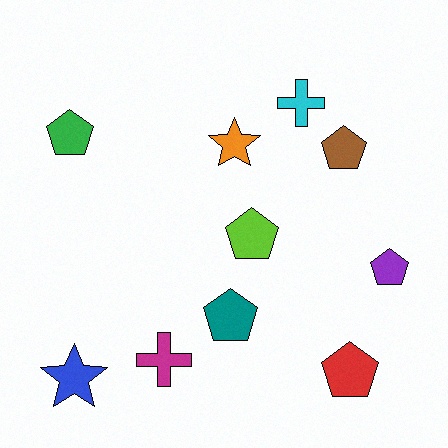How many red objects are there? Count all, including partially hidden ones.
There is 1 red object.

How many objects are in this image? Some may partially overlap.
There are 10 objects.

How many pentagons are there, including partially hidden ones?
There are 6 pentagons.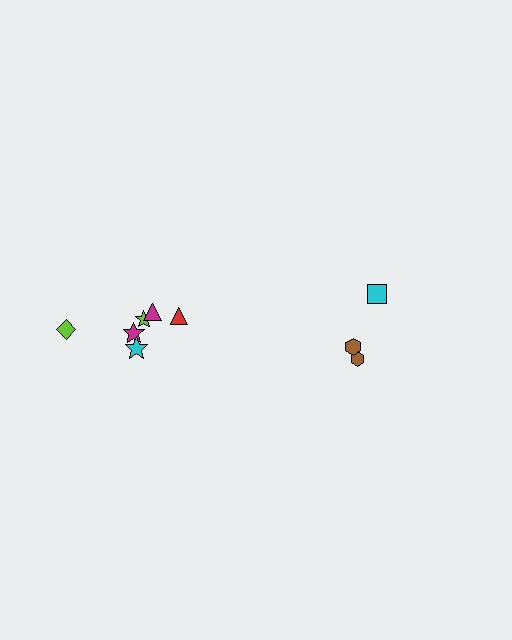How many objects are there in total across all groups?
There are 9 objects.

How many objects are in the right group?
There are 3 objects.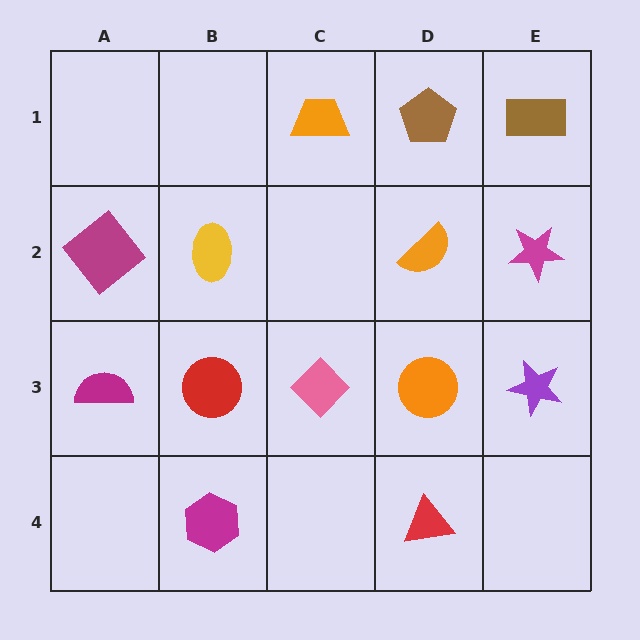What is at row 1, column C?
An orange trapezoid.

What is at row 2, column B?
A yellow ellipse.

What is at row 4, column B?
A magenta hexagon.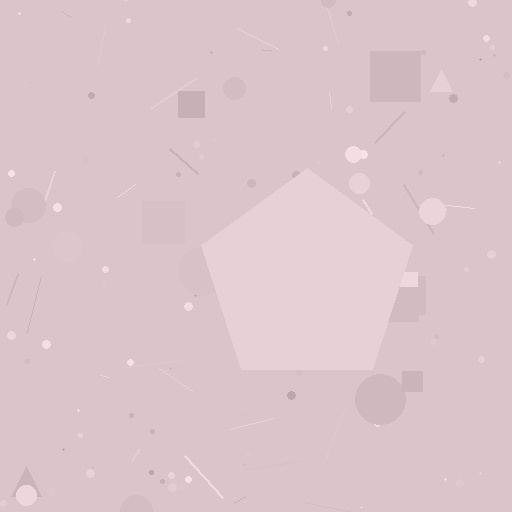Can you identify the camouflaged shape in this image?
The camouflaged shape is a pentagon.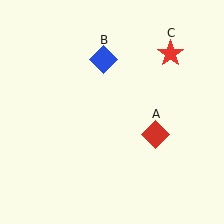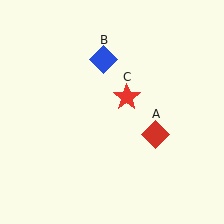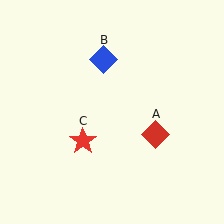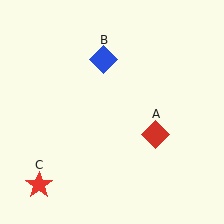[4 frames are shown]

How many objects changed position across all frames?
1 object changed position: red star (object C).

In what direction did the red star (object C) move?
The red star (object C) moved down and to the left.